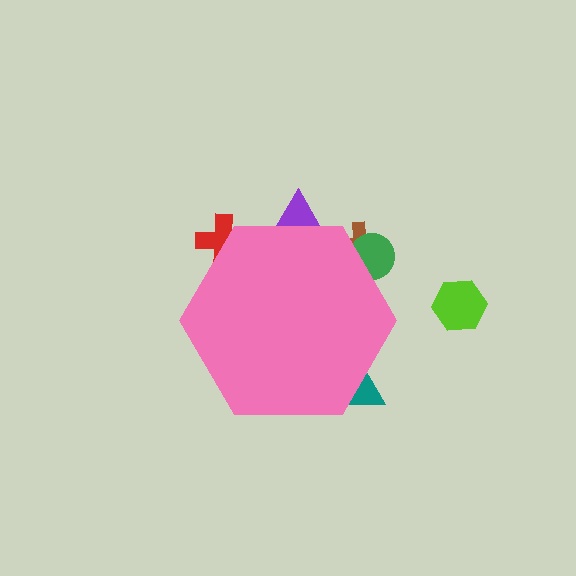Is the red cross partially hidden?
Yes, the red cross is partially hidden behind the pink hexagon.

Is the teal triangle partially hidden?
Yes, the teal triangle is partially hidden behind the pink hexagon.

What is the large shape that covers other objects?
A pink hexagon.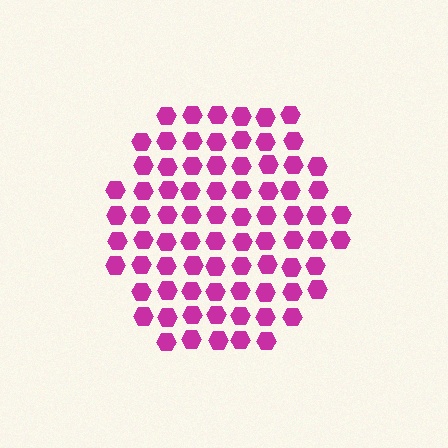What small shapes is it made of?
It is made of small hexagons.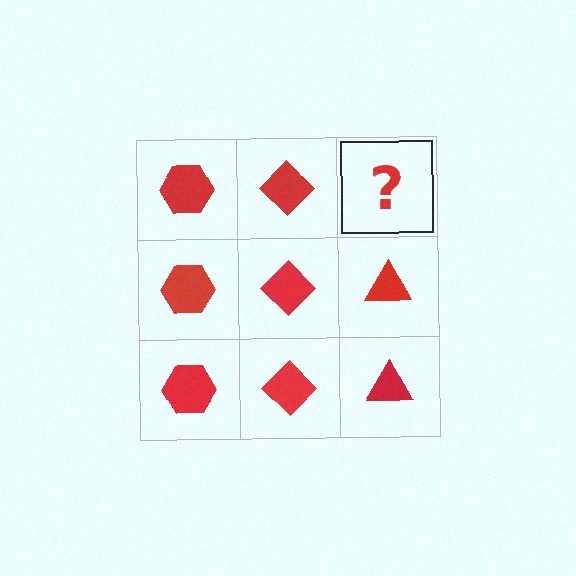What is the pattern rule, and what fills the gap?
The rule is that each column has a consistent shape. The gap should be filled with a red triangle.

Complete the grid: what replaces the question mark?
The question mark should be replaced with a red triangle.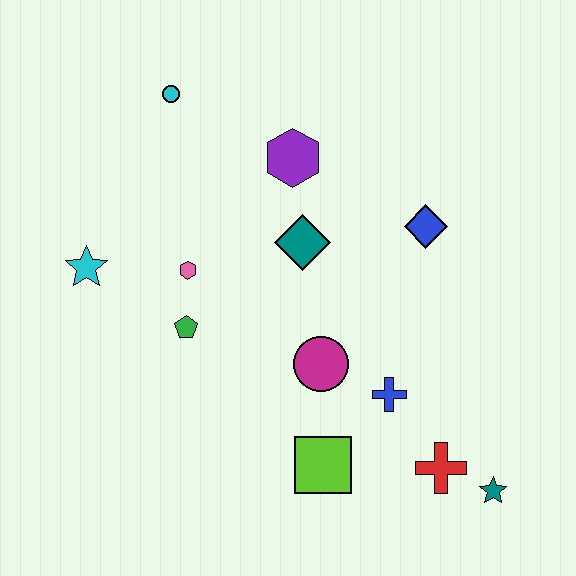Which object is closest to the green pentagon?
The pink hexagon is closest to the green pentagon.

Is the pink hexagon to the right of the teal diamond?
No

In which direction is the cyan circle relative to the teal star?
The cyan circle is above the teal star.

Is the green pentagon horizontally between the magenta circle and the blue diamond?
No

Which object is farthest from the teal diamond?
The teal star is farthest from the teal diamond.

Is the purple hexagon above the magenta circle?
Yes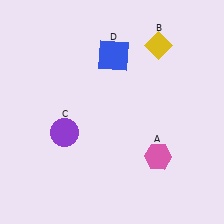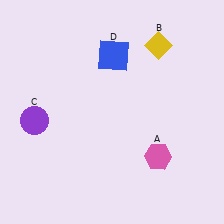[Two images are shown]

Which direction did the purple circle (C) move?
The purple circle (C) moved left.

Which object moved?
The purple circle (C) moved left.